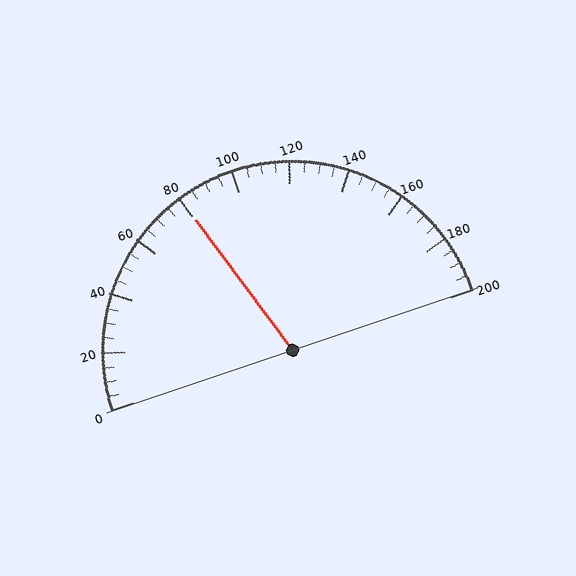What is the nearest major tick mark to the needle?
The nearest major tick mark is 80.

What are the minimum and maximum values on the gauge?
The gauge ranges from 0 to 200.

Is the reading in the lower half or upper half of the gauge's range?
The reading is in the lower half of the range (0 to 200).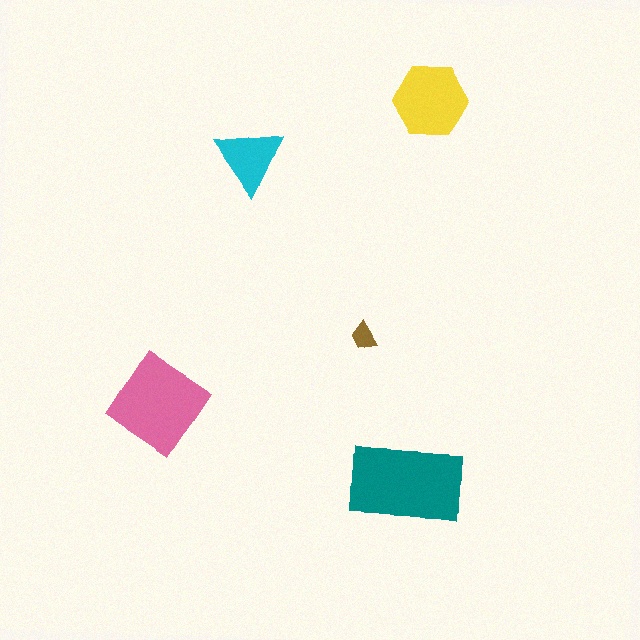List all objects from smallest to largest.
The brown trapezoid, the cyan triangle, the yellow hexagon, the pink diamond, the teal rectangle.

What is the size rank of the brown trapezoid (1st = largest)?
5th.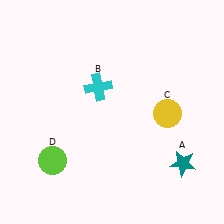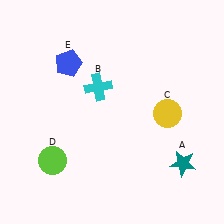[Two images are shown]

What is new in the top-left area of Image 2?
A blue pentagon (E) was added in the top-left area of Image 2.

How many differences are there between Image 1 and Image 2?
There is 1 difference between the two images.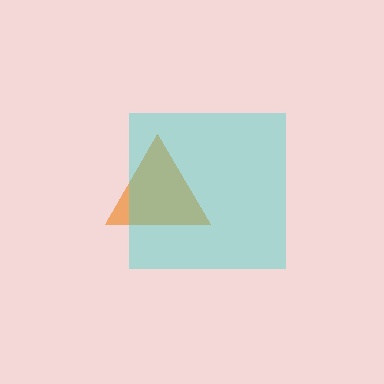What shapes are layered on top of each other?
The layered shapes are: an orange triangle, a cyan square.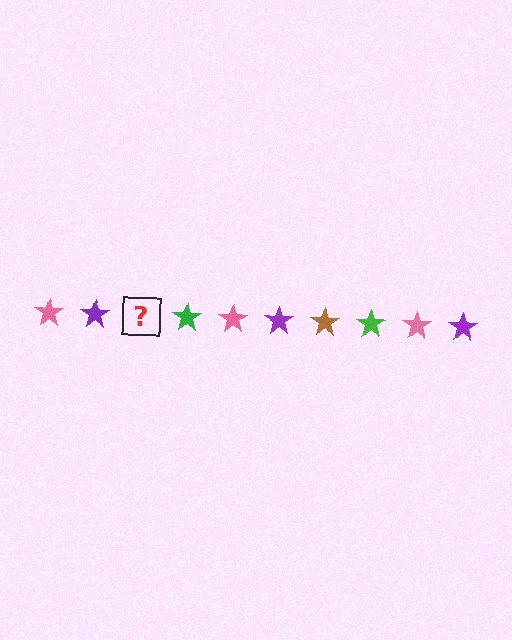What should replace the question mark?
The question mark should be replaced with a brown star.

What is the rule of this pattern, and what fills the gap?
The rule is that the pattern cycles through pink, purple, brown, green stars. The gap should be filled with a brown star.